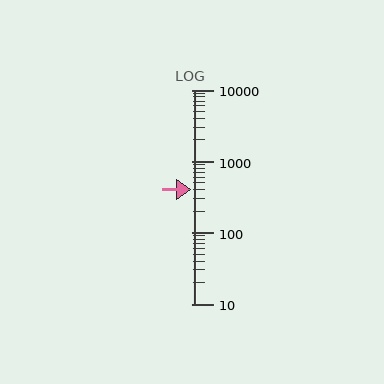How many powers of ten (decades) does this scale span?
The scale spans 3 decades, from 10 to 10000.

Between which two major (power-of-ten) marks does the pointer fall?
The pointer is between 100 and 1000.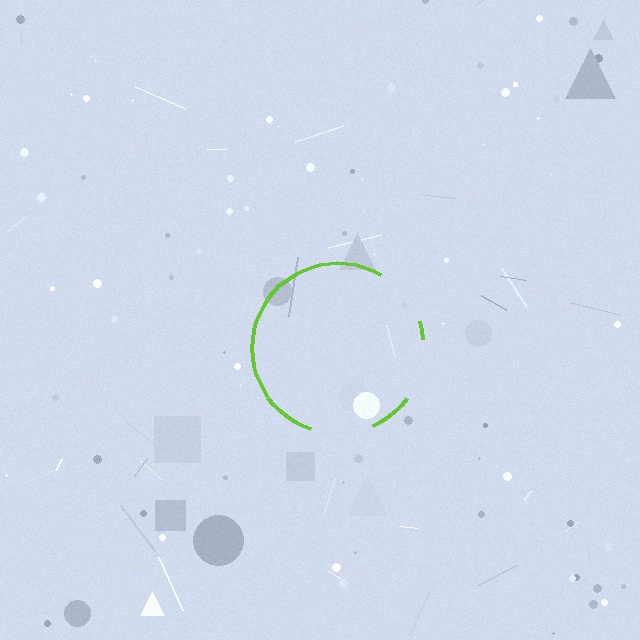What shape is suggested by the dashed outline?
The dashed outline suggests a circle.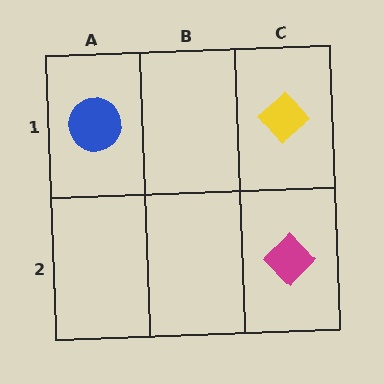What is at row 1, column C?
A yellow diamond.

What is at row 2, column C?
A magenta diamond.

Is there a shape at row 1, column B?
No, that cell is empty.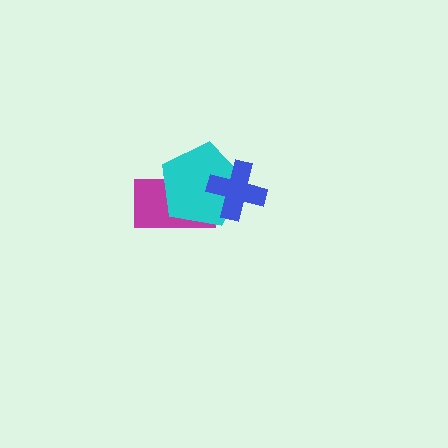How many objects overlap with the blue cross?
1 object overlaps with the blue cross.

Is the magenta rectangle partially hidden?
Yes, it is partially covered by another shape.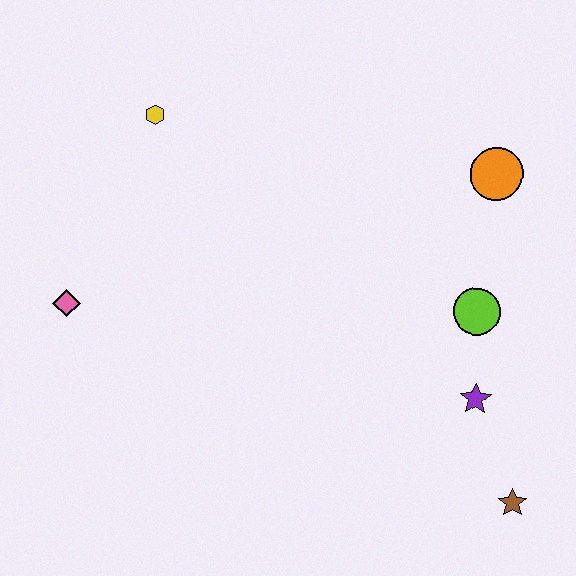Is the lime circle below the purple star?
No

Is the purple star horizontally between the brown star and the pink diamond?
Yes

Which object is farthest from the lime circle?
The pink diamond is farthest from the lime circle.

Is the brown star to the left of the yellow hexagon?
No